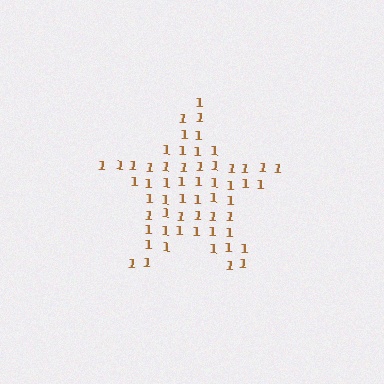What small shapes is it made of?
It is made of small digit 1's.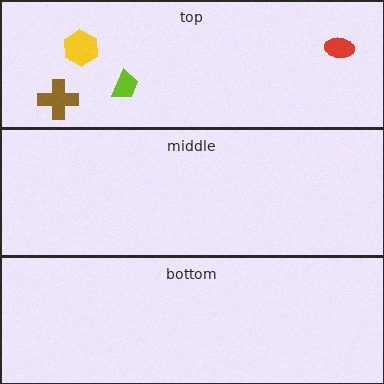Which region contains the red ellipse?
The top region.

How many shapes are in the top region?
4.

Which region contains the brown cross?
The top region.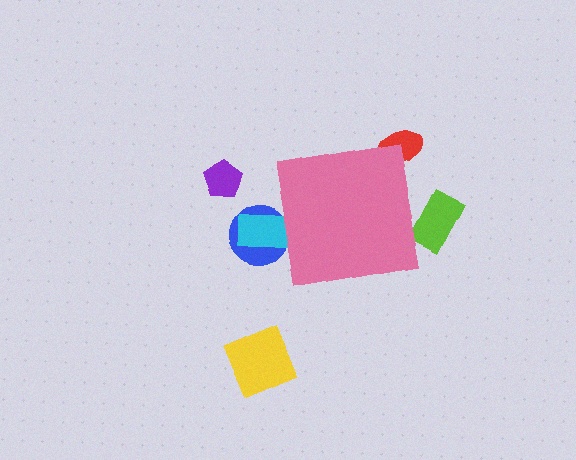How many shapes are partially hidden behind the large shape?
4 shapes are partially hidden.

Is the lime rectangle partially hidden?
Yes, the lime rectangle is partially hidden behind the pink square.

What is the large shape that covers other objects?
A pink square.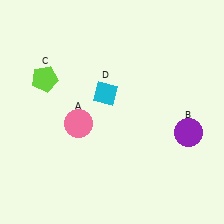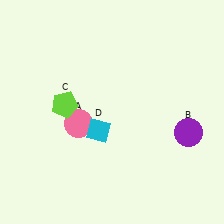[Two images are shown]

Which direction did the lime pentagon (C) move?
The lime pentagon (C) moved down.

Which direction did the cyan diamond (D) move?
The cyan diamond (D) moved down.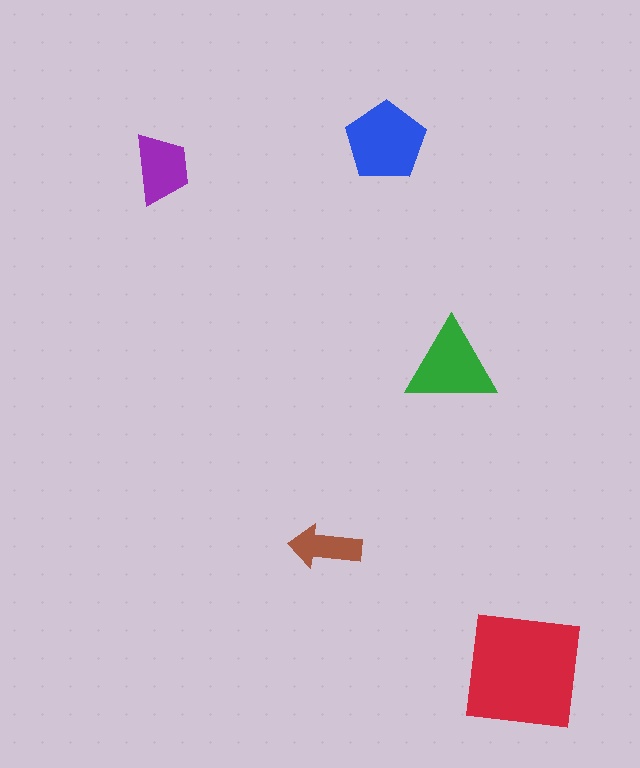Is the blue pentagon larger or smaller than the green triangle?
Larger.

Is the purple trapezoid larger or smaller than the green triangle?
Smaller.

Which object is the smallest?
The brown arrow.